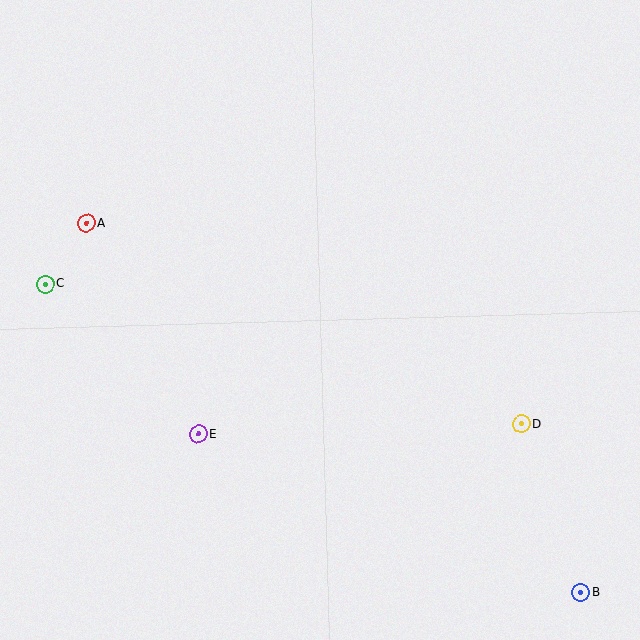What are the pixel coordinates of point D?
Point D is at (521, 424).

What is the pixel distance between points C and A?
The distance between C and A is 74 pixels.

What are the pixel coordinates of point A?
Point A is at (86, 223).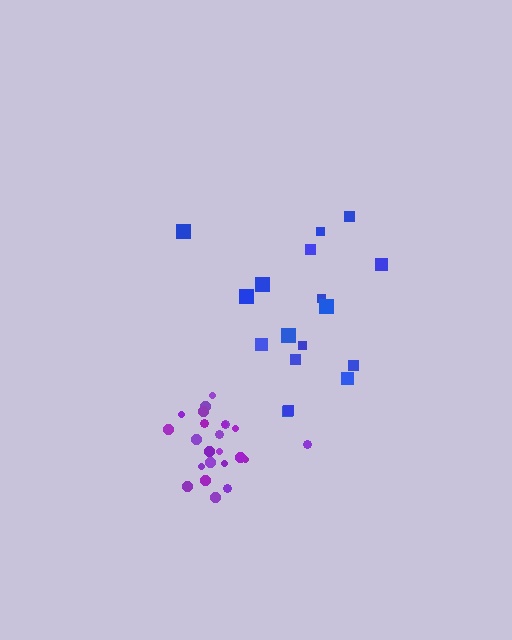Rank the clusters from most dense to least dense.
purple, blue.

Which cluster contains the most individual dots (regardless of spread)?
Purple (23).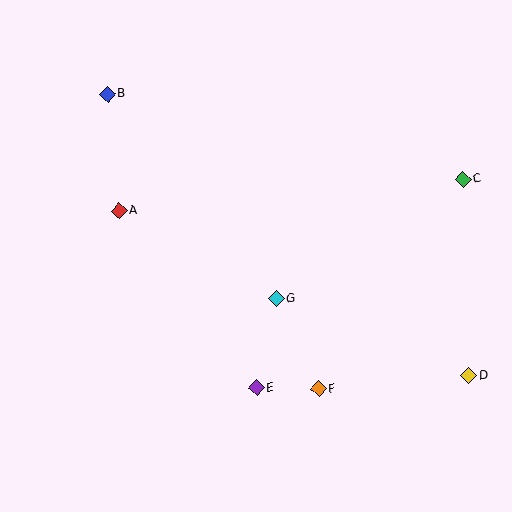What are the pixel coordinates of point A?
Point A is at (119, 211).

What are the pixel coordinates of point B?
Point B is at (108, 94).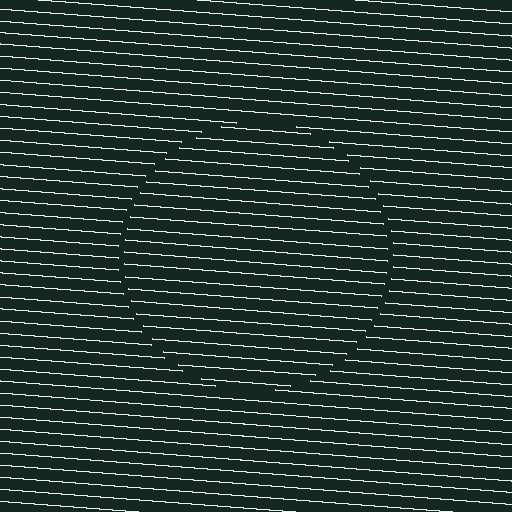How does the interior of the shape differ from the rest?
The interior of the shape contains the same grating, shifted by half a period — the contour is defined by the phase discontinuity where line-ends from the inner and outer gratings abut.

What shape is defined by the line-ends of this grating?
An illusory circle. The interior of the shape contains the same grating, shifted by half a period — the contour is defined by the phase discontinuity where line-ends from the inner and outer gratings abut.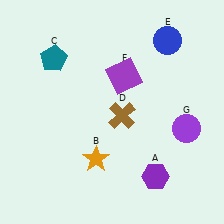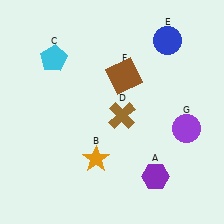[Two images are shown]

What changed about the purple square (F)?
In Image 1, F is purple. In Image 2, it changed to brown.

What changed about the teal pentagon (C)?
In Image 1, C is teal. In Image 2, it changed to cyan.